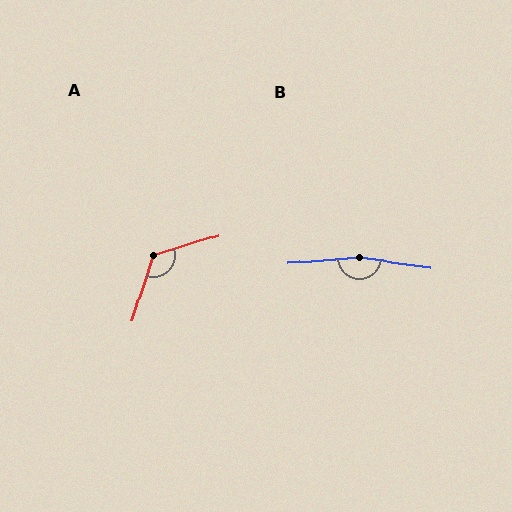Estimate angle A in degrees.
Approximately 125 degrees.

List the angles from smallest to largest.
A (125°), B (167°).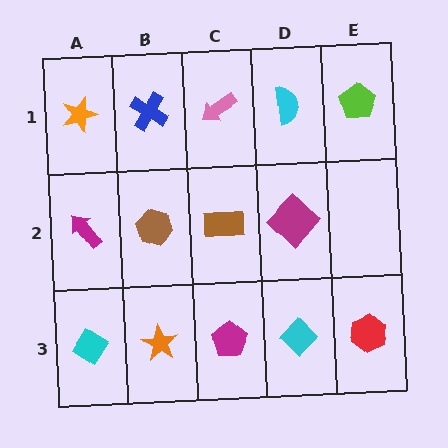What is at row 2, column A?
A magenta arrow.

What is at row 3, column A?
A cyan diamond.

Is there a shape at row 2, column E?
No, that cell is empty.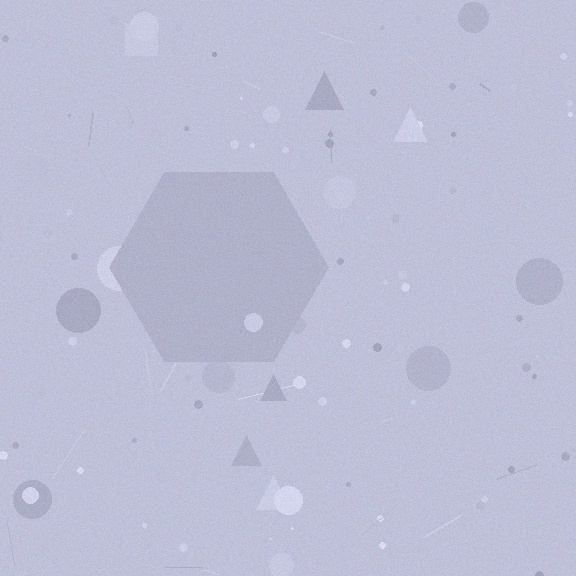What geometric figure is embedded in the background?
A hexagon is embedded in the background.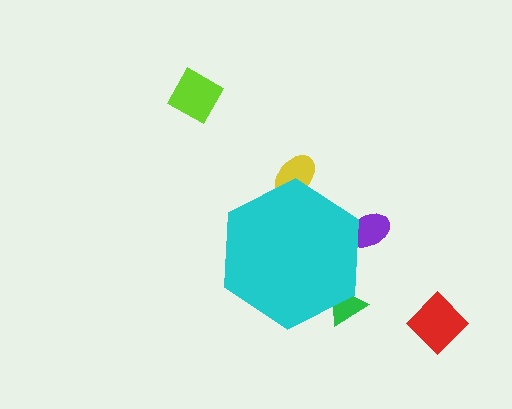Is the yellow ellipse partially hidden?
Yes, the yellow ellipse is partially hidden behind the cyan hexagon.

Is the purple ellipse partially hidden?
Yes, the purple ellipse is partially hidden behind the cyan hexagon.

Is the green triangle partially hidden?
Yes, the green triangle is partially hidden behind the cyan hexagon.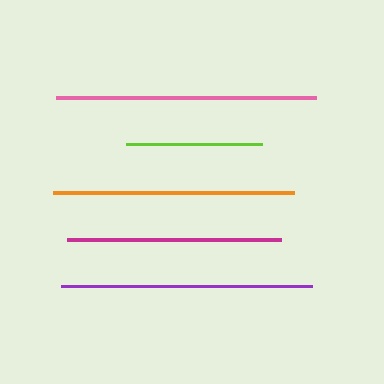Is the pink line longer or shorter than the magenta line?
The pink line is longer than the magenta line.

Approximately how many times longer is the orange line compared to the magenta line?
The orange line is approximately 1.1 times the length of the magenta line.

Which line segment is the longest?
The pink line is the longest at approximately 260 pixels.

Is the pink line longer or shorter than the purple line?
The pink line is longer than the purple line.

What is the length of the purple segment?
The purple segment is approximately 251 pixels long.